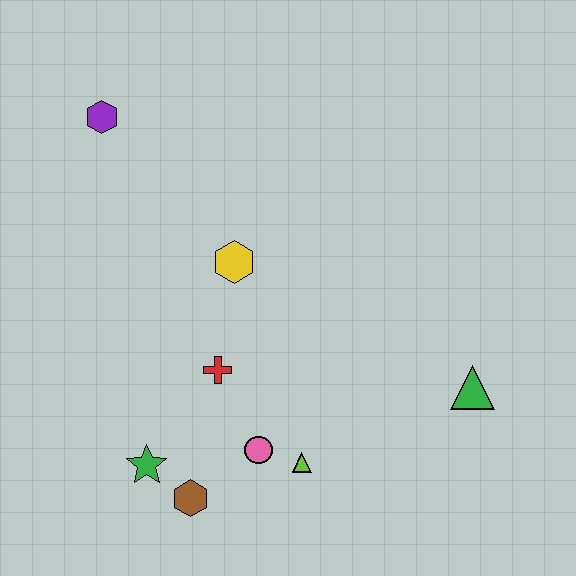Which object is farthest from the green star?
The purple hexagon is farthest from the green star.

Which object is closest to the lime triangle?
The pink circle is closest to the lime triangle.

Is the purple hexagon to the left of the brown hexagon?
Yes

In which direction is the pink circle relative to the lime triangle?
The pink circle is to the left of the lime triangle.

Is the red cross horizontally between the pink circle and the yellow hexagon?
No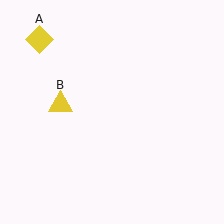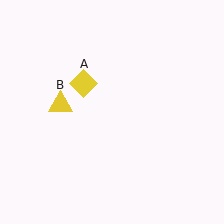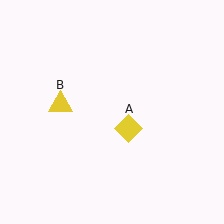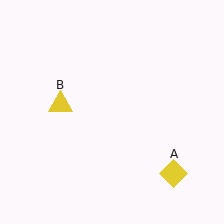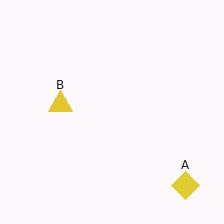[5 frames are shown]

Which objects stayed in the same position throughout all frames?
Yellow triangle (object B) remained stationary.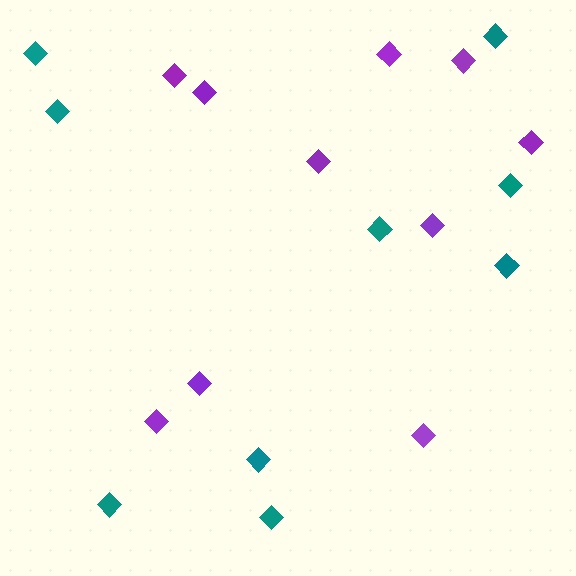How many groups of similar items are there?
There are 2 groups: one group of teal diamonds (9) and one group of purple diamonds (10).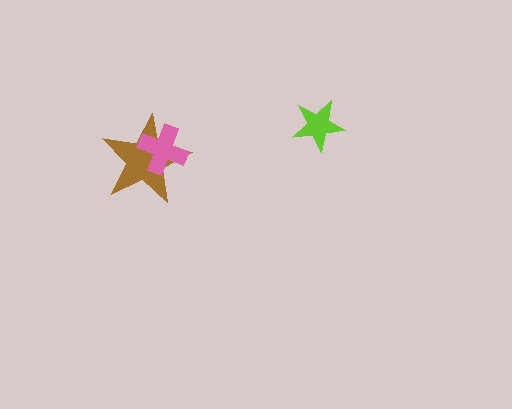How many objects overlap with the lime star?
0 objects overlap with the lime star.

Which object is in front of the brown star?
The pink cross is in front of the brown star.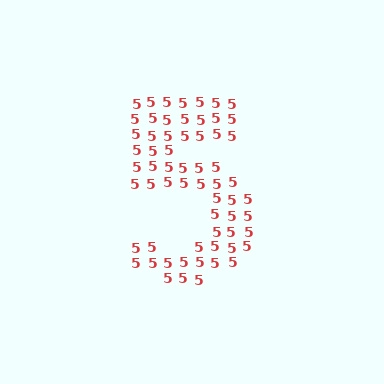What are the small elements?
The small elements are digit 5's.